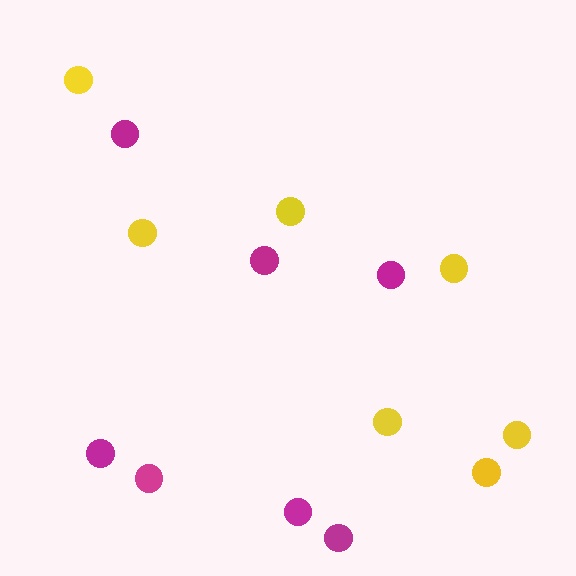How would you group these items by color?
There are 2 groups: one group of magenta circles (7) and one group of yellow circles (7).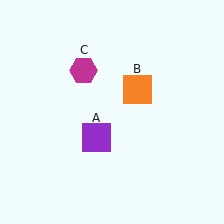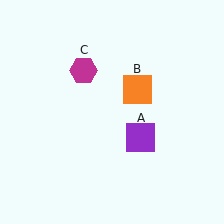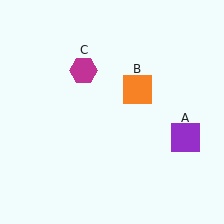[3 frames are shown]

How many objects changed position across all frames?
1 object changed position: purple square (object A).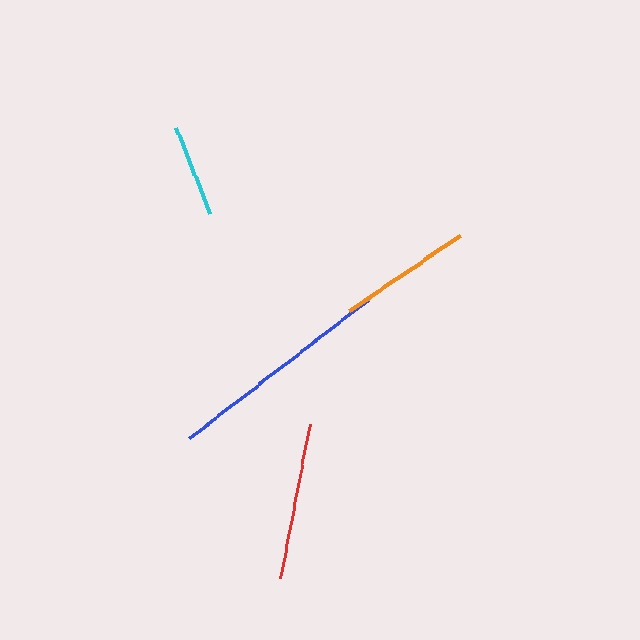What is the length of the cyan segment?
The cyan segment is approximately 91 pixels long.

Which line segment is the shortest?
The cyan line is the shortest at approximately 91 pixels.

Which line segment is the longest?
The blue line is the longest at approximately 226 pixels.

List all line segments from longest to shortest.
From longest to shortest: blue, red, orange, cyan.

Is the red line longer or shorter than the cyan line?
The red line is longer than the cyan line.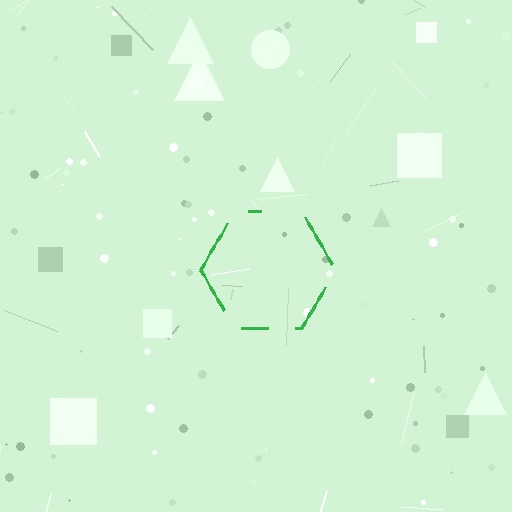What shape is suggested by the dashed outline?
The dashed outline suggests a hexagon.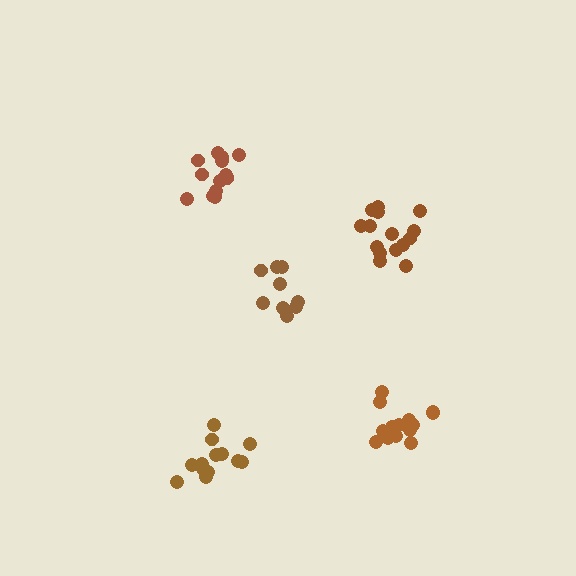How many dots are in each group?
Group 1: 13 dots, Group 2: 13 dots, Group 3: 14 dots, Group 4: 9 dots, Group 5: 15 dots (64 total).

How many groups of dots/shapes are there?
There are 5 groups.